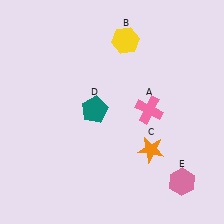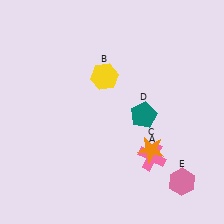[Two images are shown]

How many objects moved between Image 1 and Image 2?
3 objects moved between the two images.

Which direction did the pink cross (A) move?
The pink cross (A) moved down.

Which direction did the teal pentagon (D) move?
The teal pentagon (D) moved right.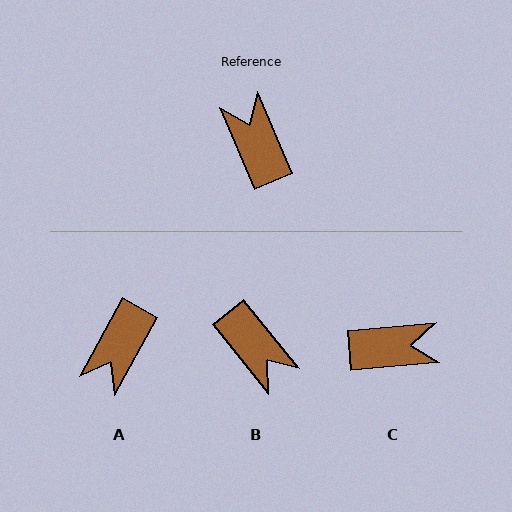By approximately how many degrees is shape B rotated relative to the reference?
Approximately 164 degrees clockwise.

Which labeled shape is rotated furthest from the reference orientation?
B, about 164 degrees away.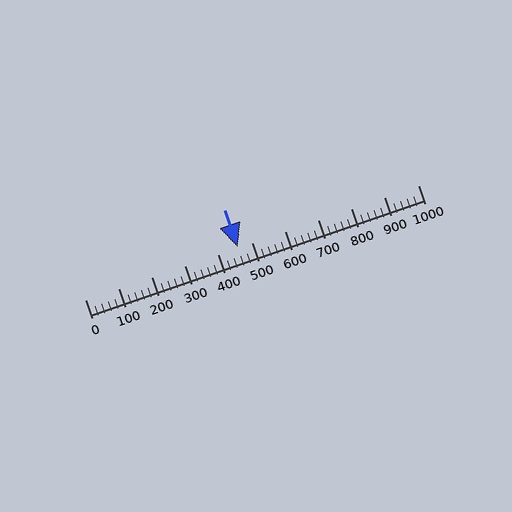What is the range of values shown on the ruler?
The ruler shows values from 0 to 1000.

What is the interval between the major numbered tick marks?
The major tick marks are spaced 100 units apart.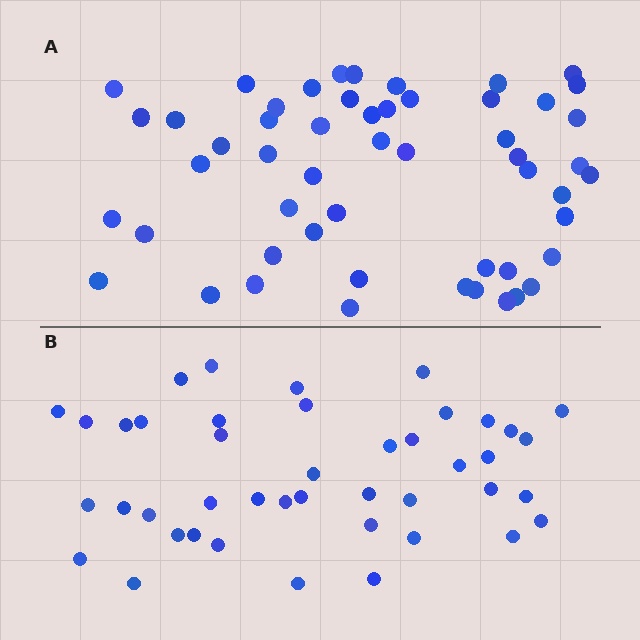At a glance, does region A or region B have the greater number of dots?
Region A (the top region) has more dots.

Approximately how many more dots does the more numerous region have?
Region A has roughly 10 or so more dots than region B.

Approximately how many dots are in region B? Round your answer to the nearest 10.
About 40 dots. (The exact count is 43, which rounds to 40.)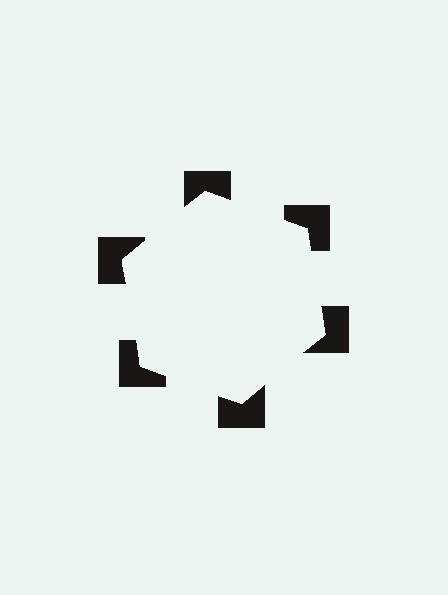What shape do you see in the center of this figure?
An illusory hexagon — its edges are inferred from the aligned wedge cuts in the notched squares, not physically drawn.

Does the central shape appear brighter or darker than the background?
It typically appears slightly brighter than the background, even though no actual brightness change is drawn.